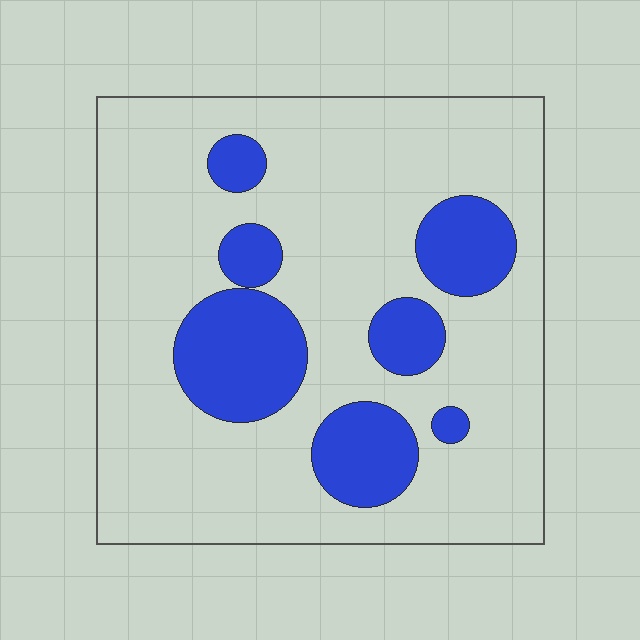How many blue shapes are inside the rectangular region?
7.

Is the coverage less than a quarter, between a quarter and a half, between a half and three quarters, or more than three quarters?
Less than a quarter.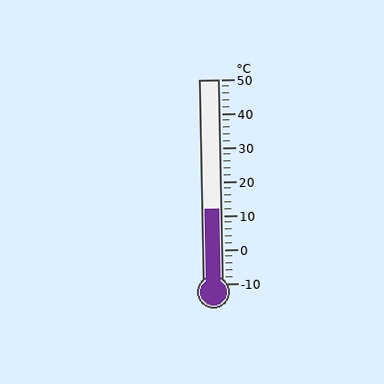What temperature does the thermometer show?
The thermometer shows approximately 12°C.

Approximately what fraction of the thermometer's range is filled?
The thermometer is filled to approximately 35% of its range.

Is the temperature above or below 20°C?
The temperature is below 20°C.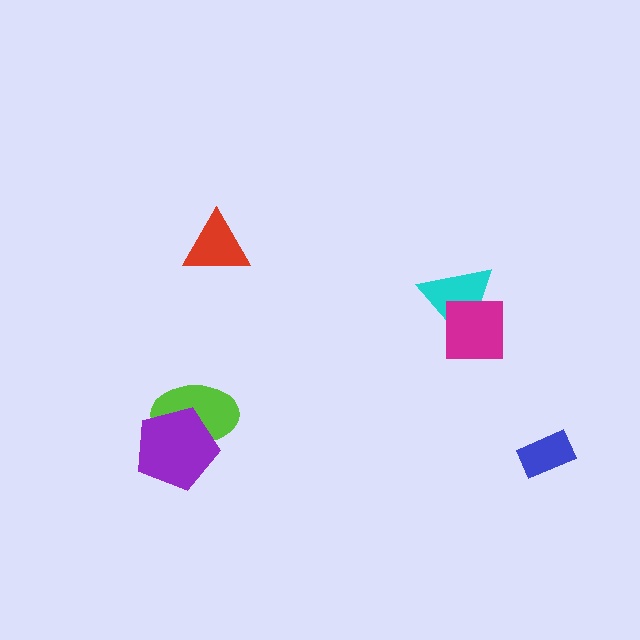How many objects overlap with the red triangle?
0 objects overlap with the red triangle.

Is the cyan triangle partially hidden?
Yes, it is partially covered by another shape.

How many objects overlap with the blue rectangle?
0 objects overlap with the blue rectangle.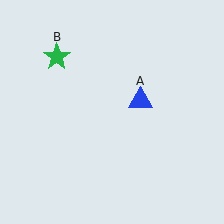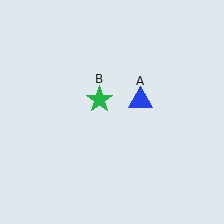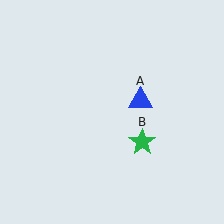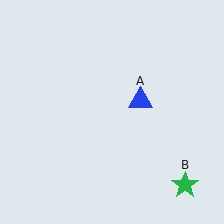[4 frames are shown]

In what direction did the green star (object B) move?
The green star (object B) moved down and to the right.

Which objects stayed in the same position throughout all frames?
Blue triangle (object A) remained stationary.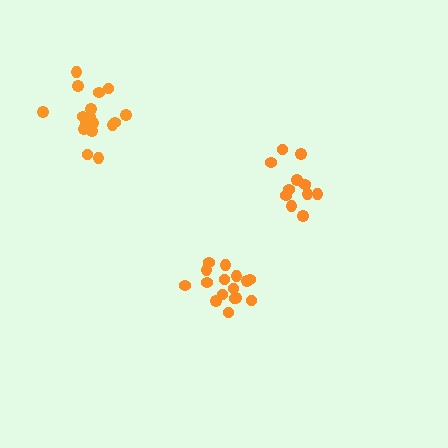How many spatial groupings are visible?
There are 3 spatial groupings.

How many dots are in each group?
Group 1: 16 dots, Group 2: 17 dots, Group 3: 11 dots (44 total).